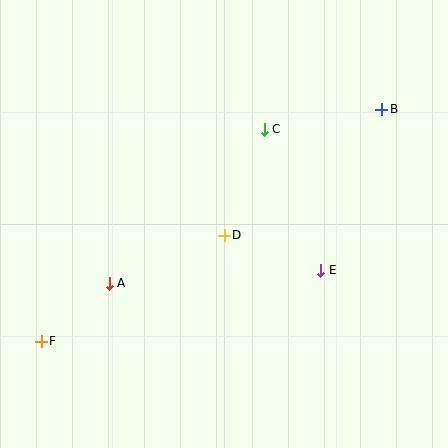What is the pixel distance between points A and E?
The distance between A and E is 212 pixels.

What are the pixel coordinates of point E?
Point E is at (321, 270).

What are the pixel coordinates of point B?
Point B is at (381, 109).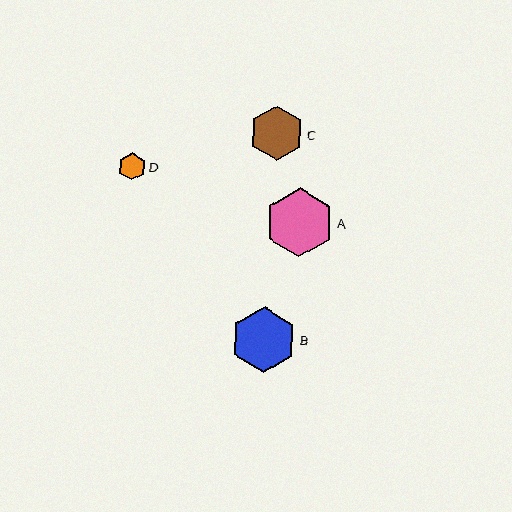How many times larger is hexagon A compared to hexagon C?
Hexagon A is approximately 1.3 times the size of hexagon C.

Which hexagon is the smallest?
Hexagon D is the smallest with a size of approximately 27 pixels.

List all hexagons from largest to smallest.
From largest to smallest: A, B, C, D.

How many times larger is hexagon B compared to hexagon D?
Hexagon B is approximately 2.4 times the size of hexagon D.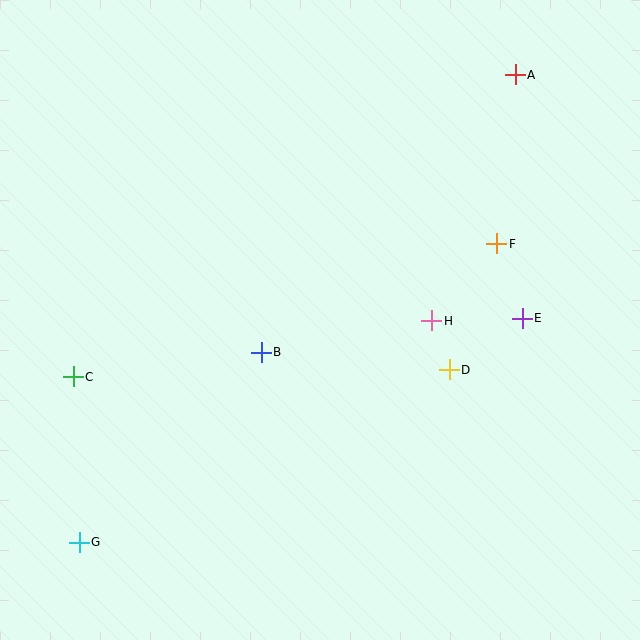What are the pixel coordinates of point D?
Point D is at (449, 370).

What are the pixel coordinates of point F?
Point F is at (497, 244).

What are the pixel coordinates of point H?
Point H is at (432, 321).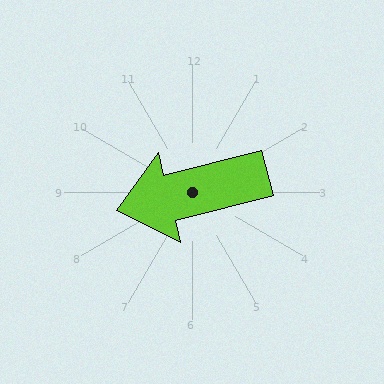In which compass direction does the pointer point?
West.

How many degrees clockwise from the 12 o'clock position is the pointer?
Approximately 256 degrees.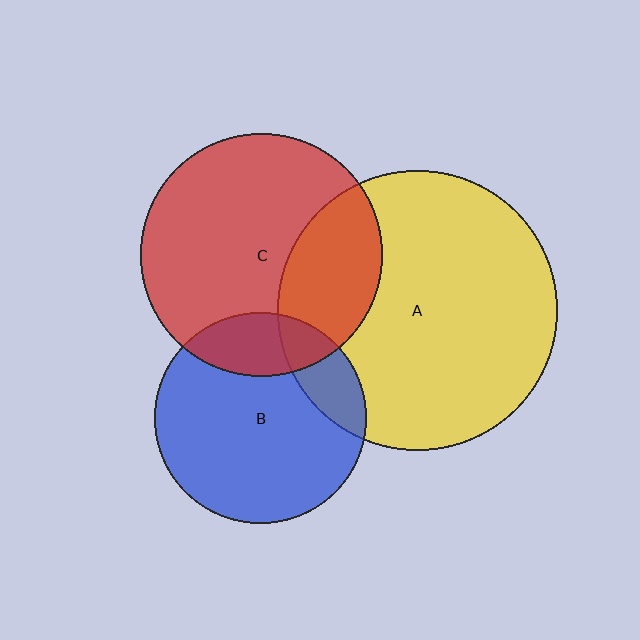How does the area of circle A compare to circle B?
Approximately 1.8 times.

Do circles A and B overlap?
Yes.